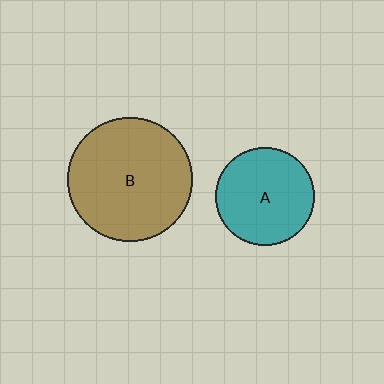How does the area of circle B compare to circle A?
Approximately 1.6 times.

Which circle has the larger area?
Circle B (brown).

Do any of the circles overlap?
No, none of the circles overlap.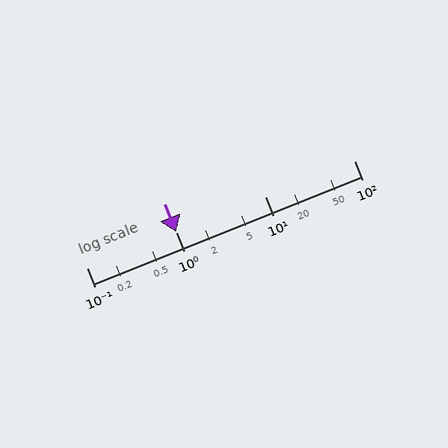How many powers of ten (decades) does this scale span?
The scale spans 3 decades, from 0.1 to 100.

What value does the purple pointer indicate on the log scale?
The pointer indicates approximately 1.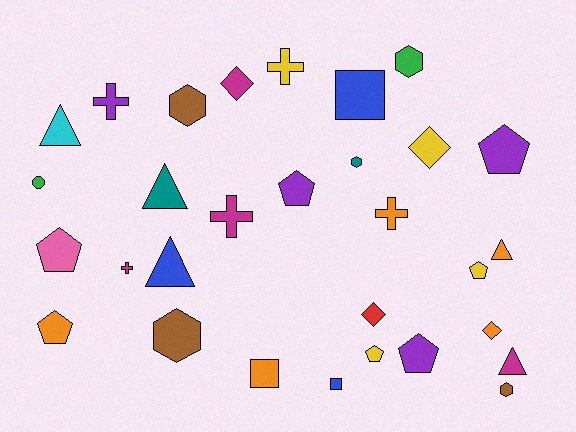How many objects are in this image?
There are 30 objects.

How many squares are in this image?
There are 3 squares.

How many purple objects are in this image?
There are 4 purple objects.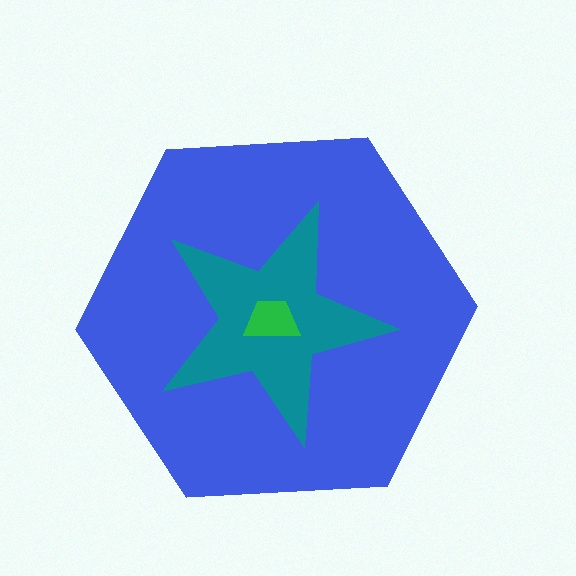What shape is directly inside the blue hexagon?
The teal star.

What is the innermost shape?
The green trapezoid.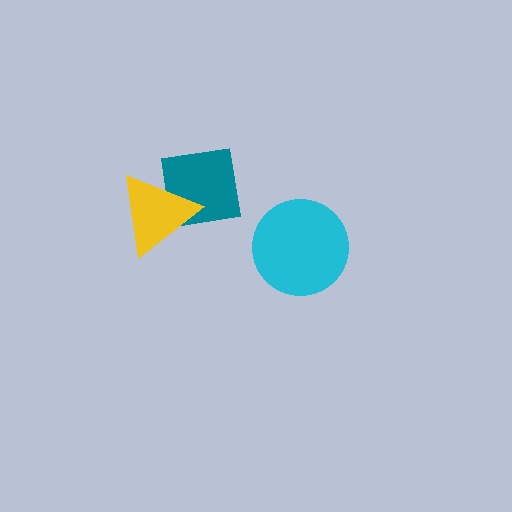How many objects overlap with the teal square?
1 object overlaps with the teal square.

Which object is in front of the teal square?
The yellow triangle is in front of the teal square.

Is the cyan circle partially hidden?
No, no other shape covers it.